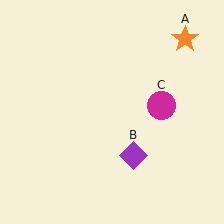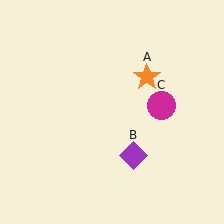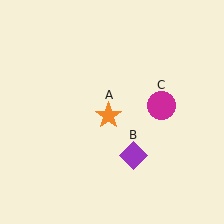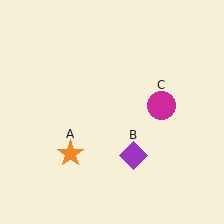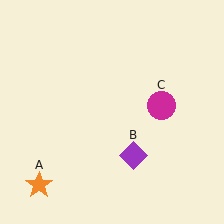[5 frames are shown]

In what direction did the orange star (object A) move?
The orange star (object A) moved down and to the left.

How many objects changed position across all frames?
1 object changed position: orange star (object A).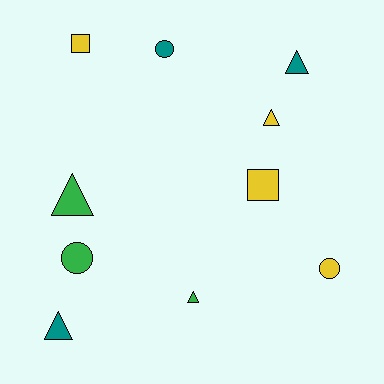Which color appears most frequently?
Yellow, with 4 objects.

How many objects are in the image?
There are 10 objects.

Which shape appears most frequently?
Triangle, with 5 objects.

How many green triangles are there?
There are 2 green triangles.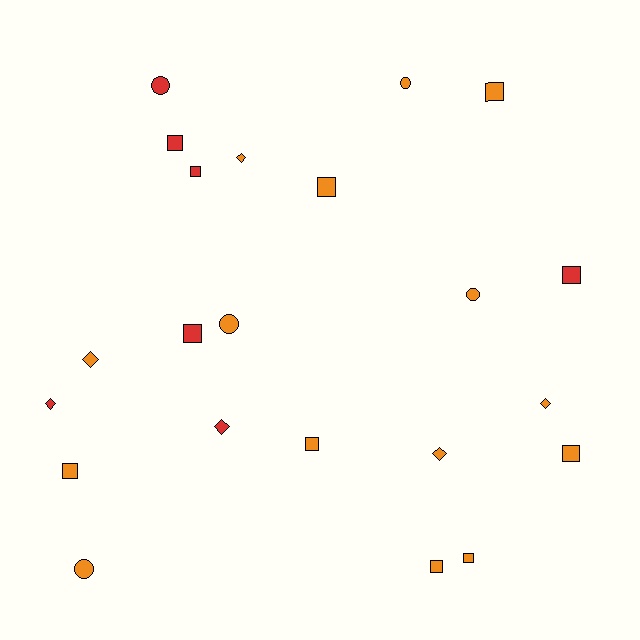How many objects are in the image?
There are 22 objects.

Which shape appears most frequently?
Square, with 11 objects.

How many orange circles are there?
There are 4 orange circles.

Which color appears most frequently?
Orange, with 15 objects.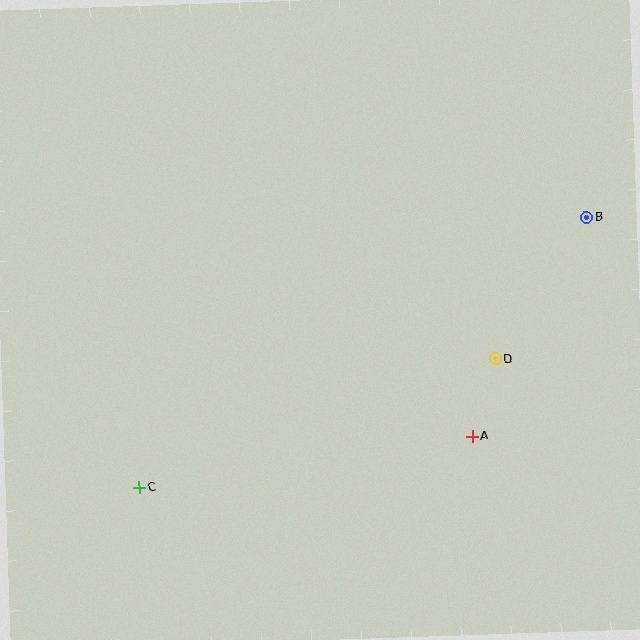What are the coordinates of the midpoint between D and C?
The midpoint between D and C is at (317, 423).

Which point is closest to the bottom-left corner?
Point C is closest to the bottom-left corner.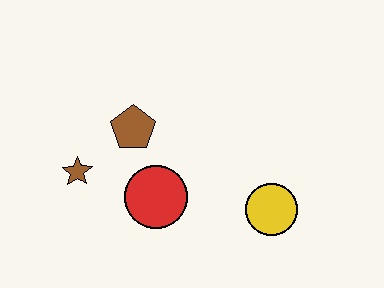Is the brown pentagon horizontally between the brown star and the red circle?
Yes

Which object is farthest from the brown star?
The yellow circle is farthest from the brown star.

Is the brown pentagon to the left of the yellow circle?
Yes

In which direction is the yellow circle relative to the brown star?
The yellow circle is to the right of the brown star.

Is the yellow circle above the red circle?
No